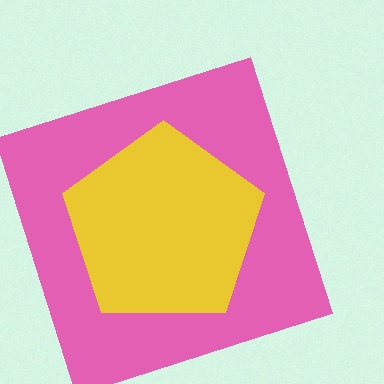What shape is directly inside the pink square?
The yellow pentagon.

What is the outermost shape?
The pink square.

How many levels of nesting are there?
2.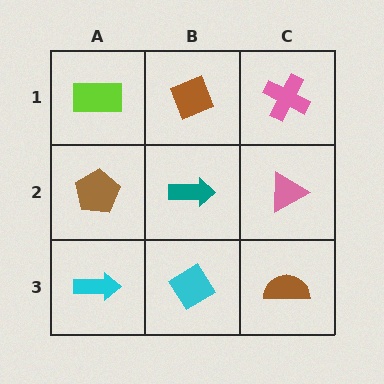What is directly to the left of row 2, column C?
A teal arrow.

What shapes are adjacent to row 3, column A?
A brown pentagon (row 2, column A), a cyan diamond (row 3, column B).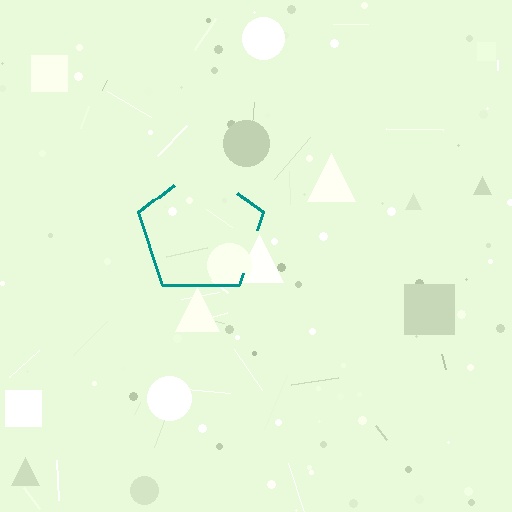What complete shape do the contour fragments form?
The contour fragments form a pentagon.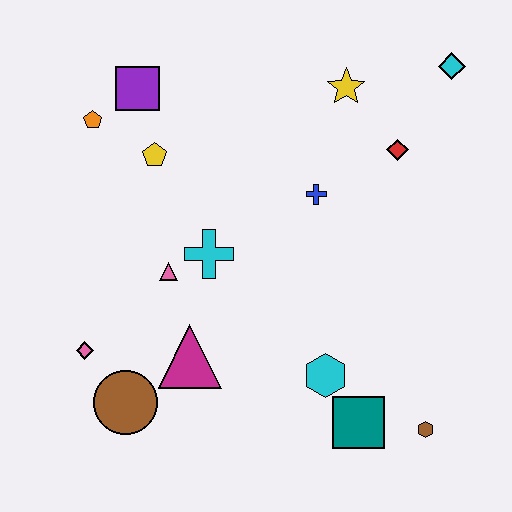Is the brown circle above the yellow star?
No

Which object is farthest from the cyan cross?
The cyan diamond is farthest from the cyan cross.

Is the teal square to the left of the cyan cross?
No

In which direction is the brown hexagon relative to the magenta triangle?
The brown hexagon is to the right of the magenta triangle.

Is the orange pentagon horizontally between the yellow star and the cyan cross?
No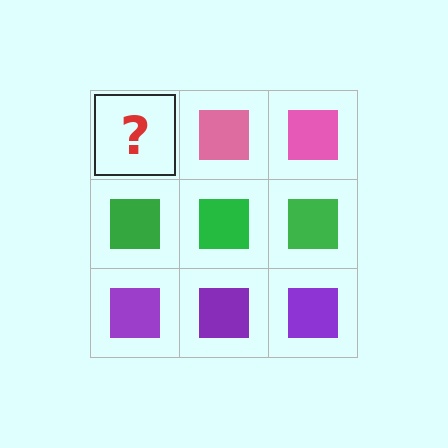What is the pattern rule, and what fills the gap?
The rule is that each row has a consistent color. The gap should be filled with a pink square.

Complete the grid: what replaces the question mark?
The question mark should be replaced with a pink square.